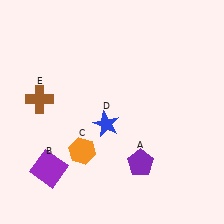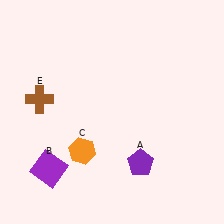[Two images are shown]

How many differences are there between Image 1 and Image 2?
There is 1 difference between the two images.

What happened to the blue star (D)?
The blue star (D) was removed in Image 2. It was in the bottom-left area of Image 1.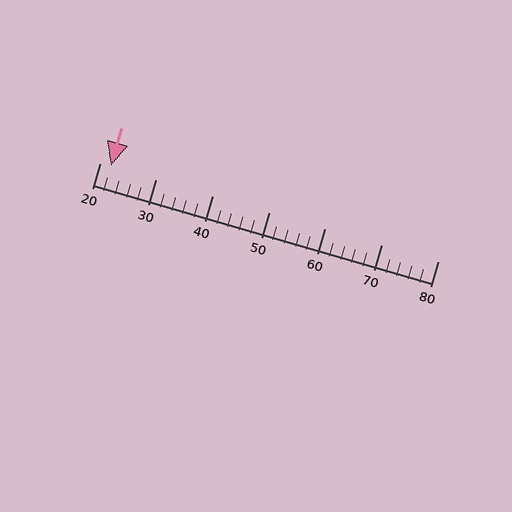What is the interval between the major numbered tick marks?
The major tick marks are spaced 10 units apart.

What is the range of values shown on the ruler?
The ruler shows values from 20 to 80.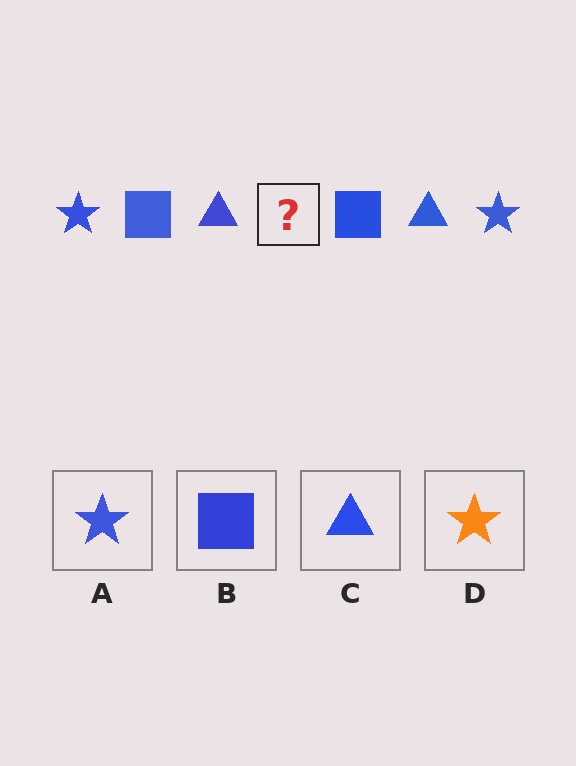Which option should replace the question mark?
Option A.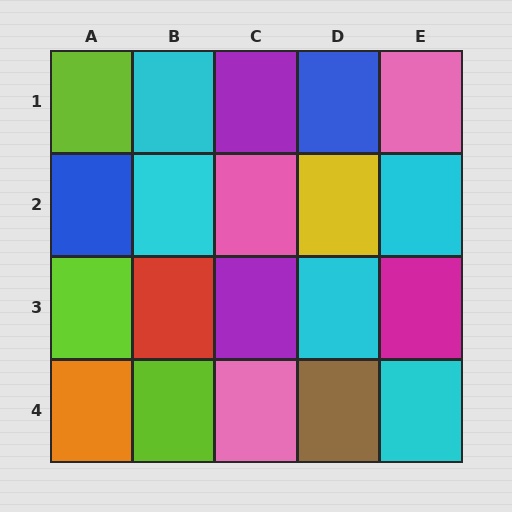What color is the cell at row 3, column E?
Magenta.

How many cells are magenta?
1 cell is magenta.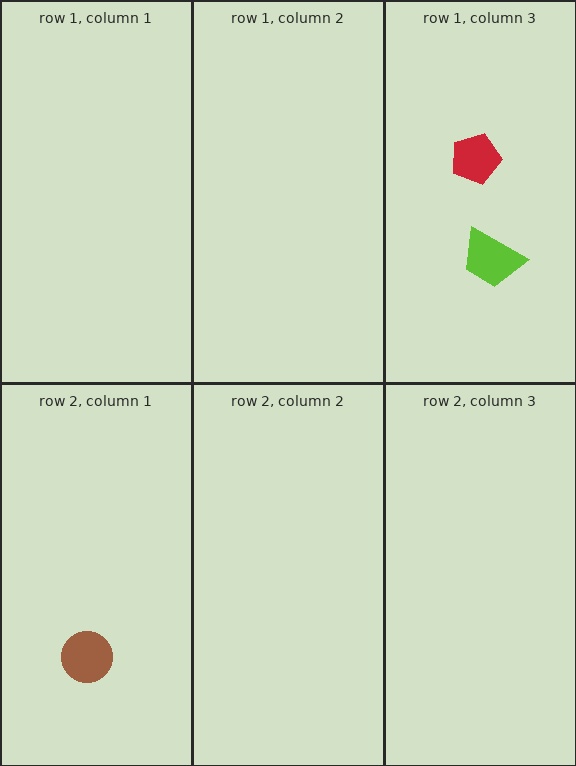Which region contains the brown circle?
The row 2, column 1 region.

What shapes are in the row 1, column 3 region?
The red pentagon, the lime trapezoid.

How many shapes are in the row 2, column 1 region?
1.